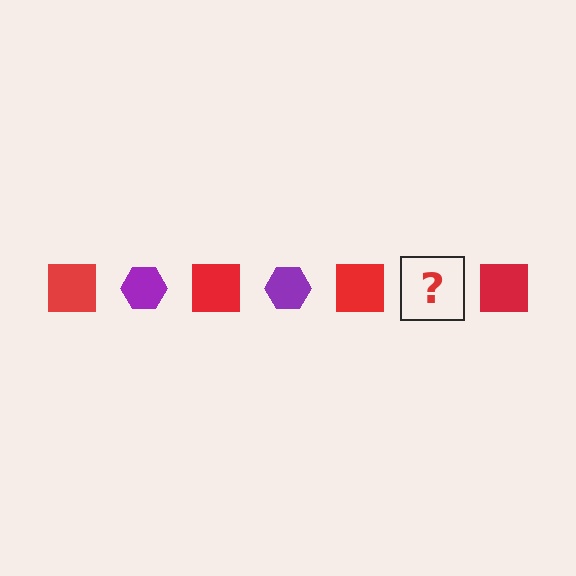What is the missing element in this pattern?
The missing element is a purple hexagon.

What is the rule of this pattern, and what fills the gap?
The rule is that the pattern alternates between red square and purple hexagon. The gap should be filled with a purple hexagon.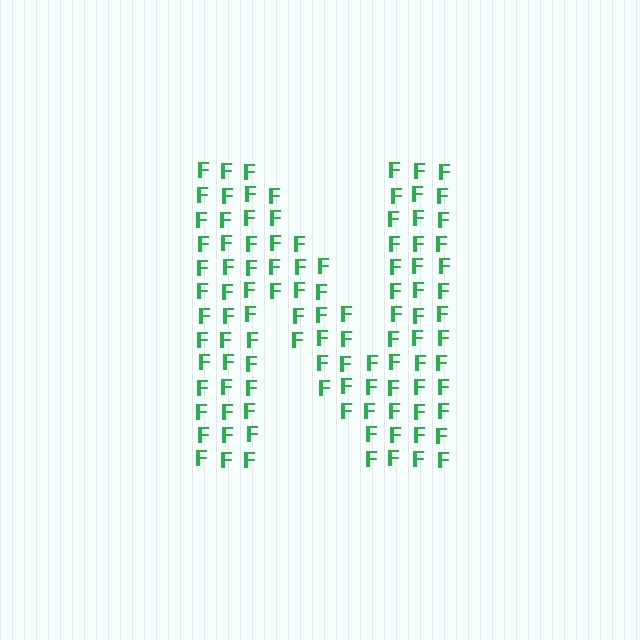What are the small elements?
The small elements are letter F's.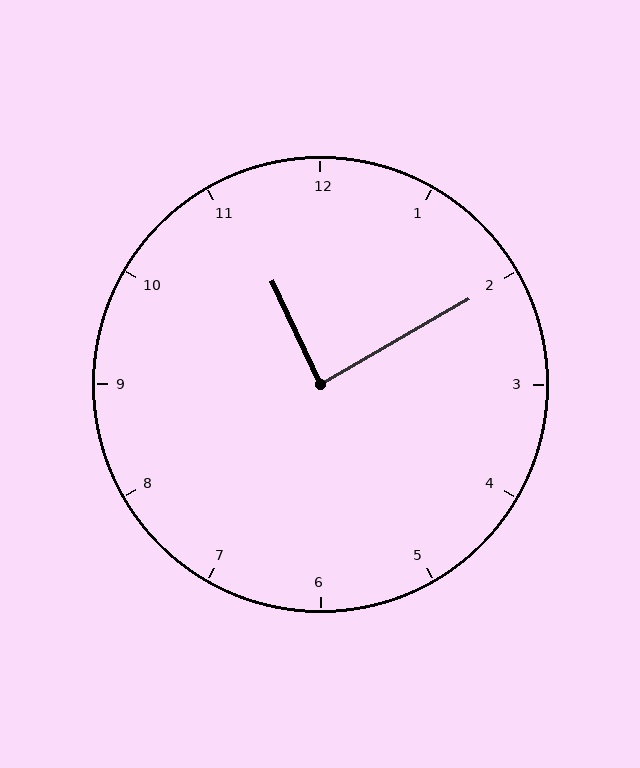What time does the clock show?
11:10.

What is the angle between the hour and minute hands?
Approximately 85 degrees.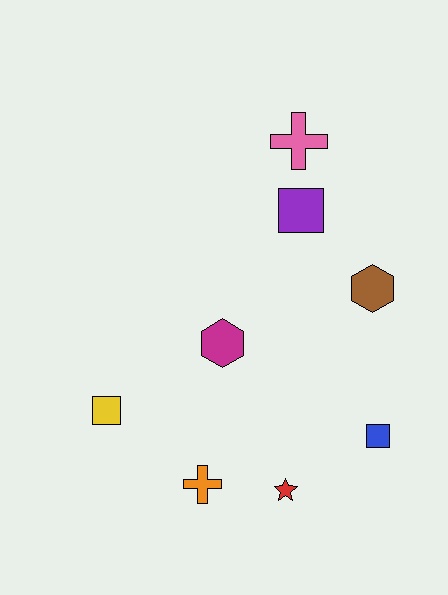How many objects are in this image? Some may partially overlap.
There are 8 objects.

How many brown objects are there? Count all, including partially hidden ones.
There is 1 brown object.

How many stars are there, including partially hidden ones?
There is 1 star.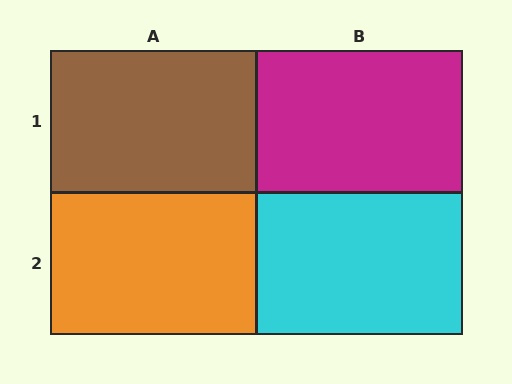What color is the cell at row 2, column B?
Cyan.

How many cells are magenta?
1 cell is magenta.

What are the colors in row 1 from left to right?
Brown, magenta.